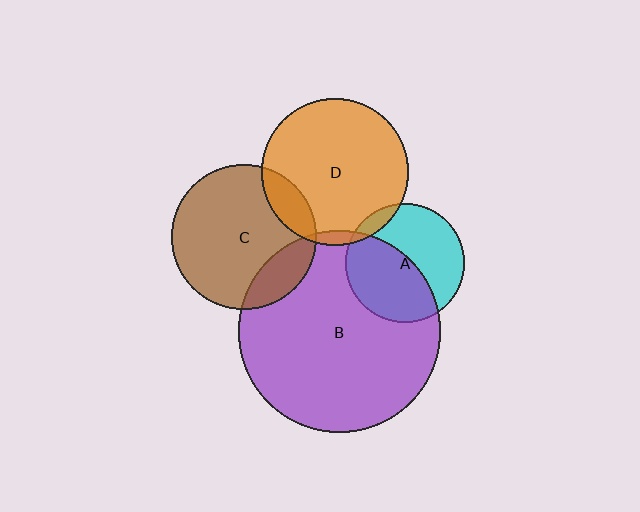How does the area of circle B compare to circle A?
Approximately 2.9 times.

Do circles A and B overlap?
Yes.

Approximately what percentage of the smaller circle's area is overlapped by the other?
Approximately 50%.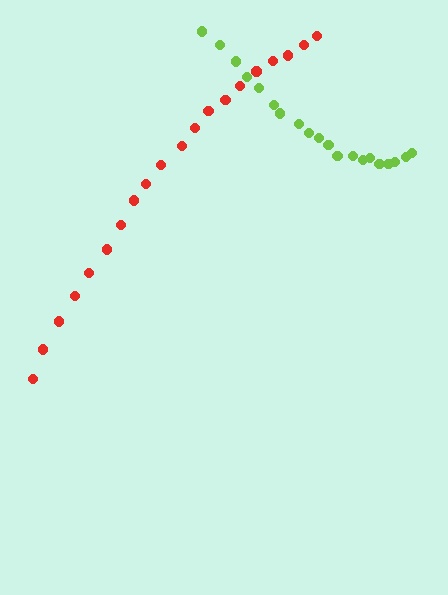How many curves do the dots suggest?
There are 2 distinct paths.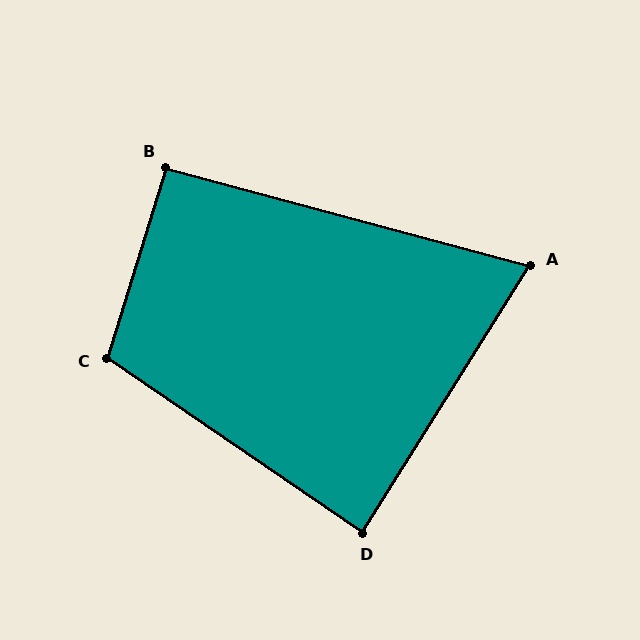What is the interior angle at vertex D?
Approximately 88 degrees (approximately right).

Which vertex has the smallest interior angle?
A, at approximately 73 degrees.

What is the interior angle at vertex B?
Approximately 92 degrees (approximately right).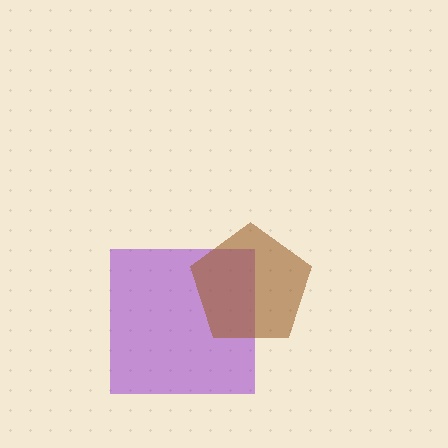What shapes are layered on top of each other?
The layered shapes are: a purple square, a brown pentagon.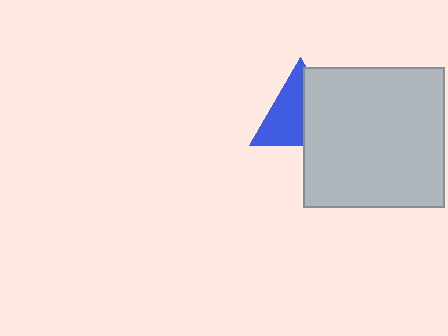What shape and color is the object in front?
The object in front is a light gray square.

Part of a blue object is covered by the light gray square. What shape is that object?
It is a triangle.